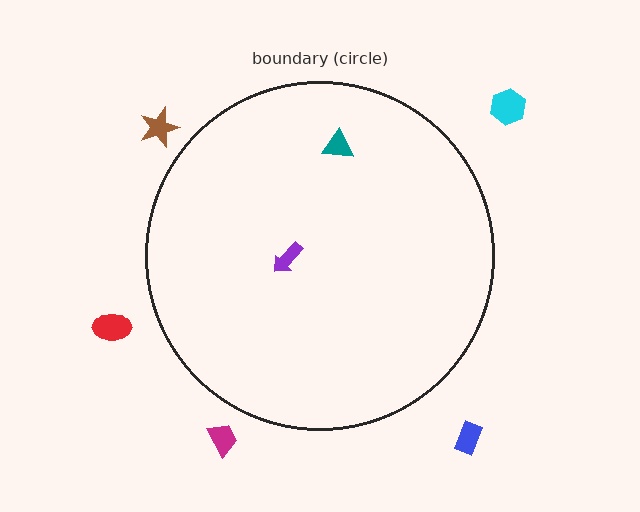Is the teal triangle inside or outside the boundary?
Inside.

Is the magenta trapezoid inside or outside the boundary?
Outside.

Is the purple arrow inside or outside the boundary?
Inside.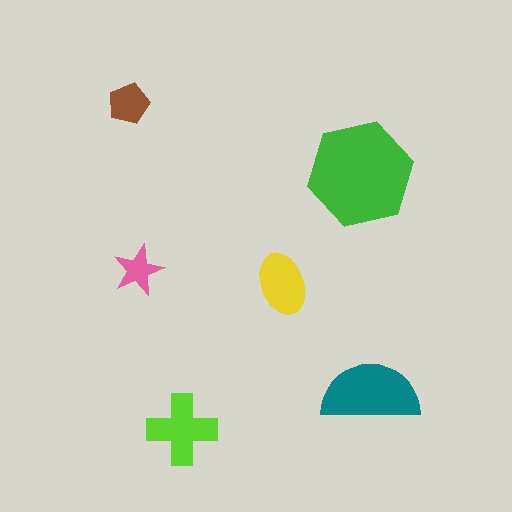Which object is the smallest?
The pink star.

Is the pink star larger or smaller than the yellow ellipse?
Smaller.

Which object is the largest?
The green hexagon.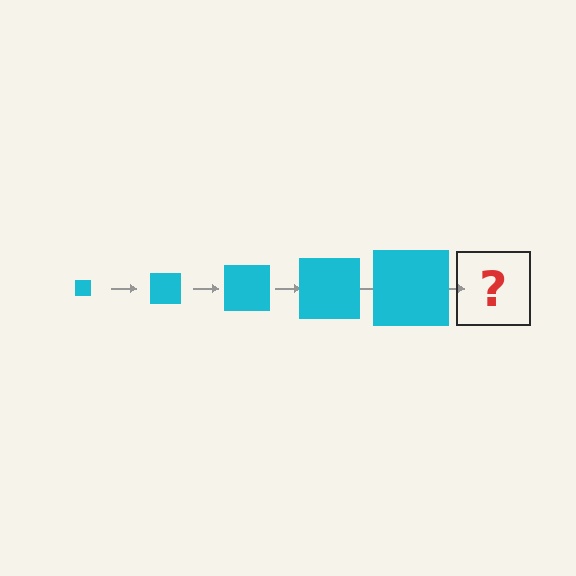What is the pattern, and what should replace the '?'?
The pattern is that the square gets progressively larger each step. The '?' should be a cyan square, larger than the previous one.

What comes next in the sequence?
The next element should be a cyan square, larger than the previous one.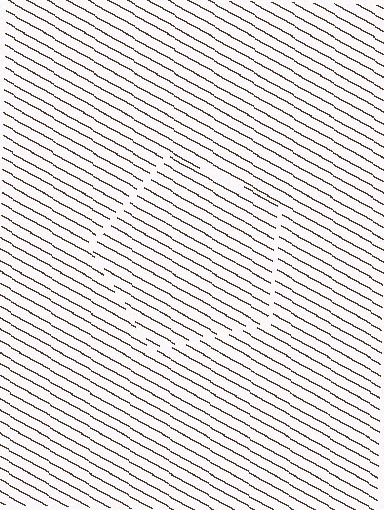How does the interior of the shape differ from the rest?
The interior of the shape contains the same grating, shifted by half a period — the contour is defined by the phase discontinuity where line-ends from the inner and outer gratings abut.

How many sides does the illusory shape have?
5 sides — the line-ends trace a pentagon.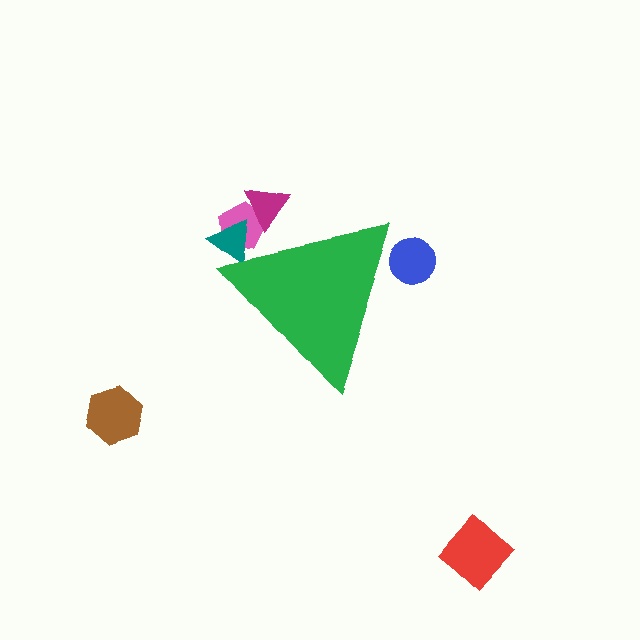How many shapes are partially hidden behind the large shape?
4 shapes are partially hidden.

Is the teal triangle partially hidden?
Yes, the teal triangle is partially hidden behind the green triangle.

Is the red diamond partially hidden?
No, the red diamond is fully visible.